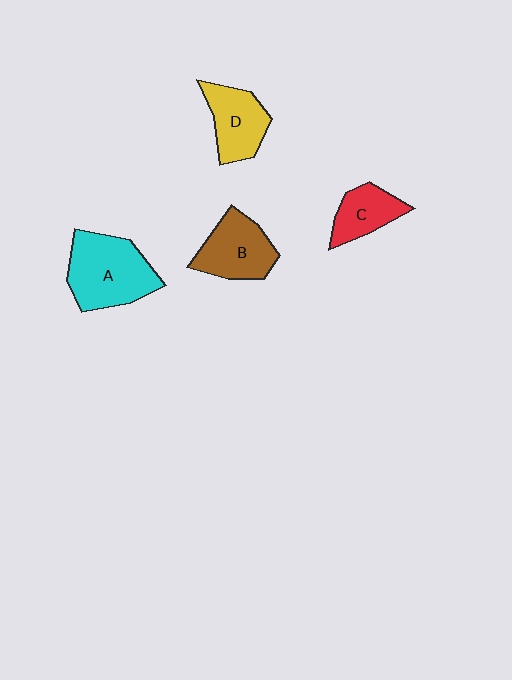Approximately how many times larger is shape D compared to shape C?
Approximately 1.3 times.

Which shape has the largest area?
Shape A (cyan).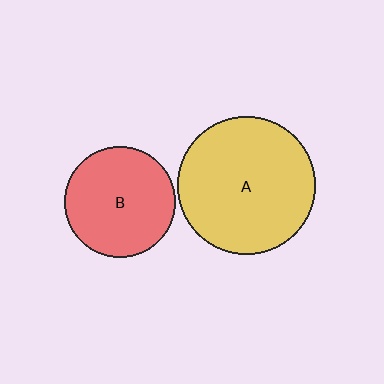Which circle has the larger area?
Circle A (yellow).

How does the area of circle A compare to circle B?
Approximately 1.5 times.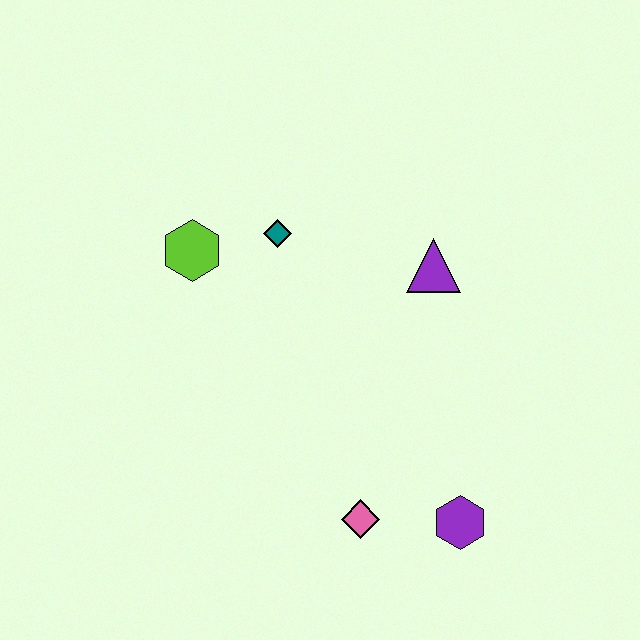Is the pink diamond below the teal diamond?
Yes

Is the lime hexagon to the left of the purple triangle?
Yes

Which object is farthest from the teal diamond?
The purple hexagon is farthest from the teal diamond.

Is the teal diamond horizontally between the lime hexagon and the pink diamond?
Yes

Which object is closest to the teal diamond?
The lime hexagon is closest to the teal diamond.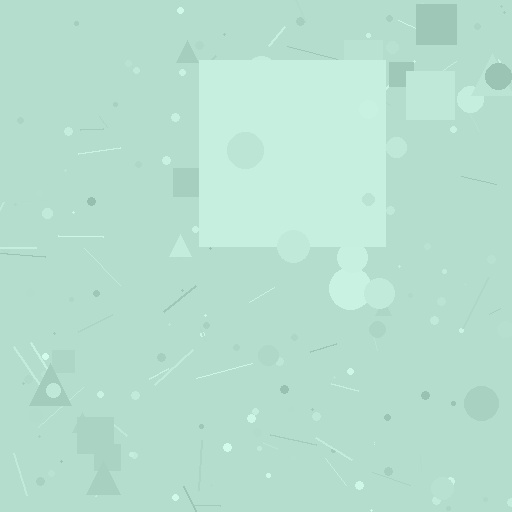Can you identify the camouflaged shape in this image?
The camouflaged shape is a square.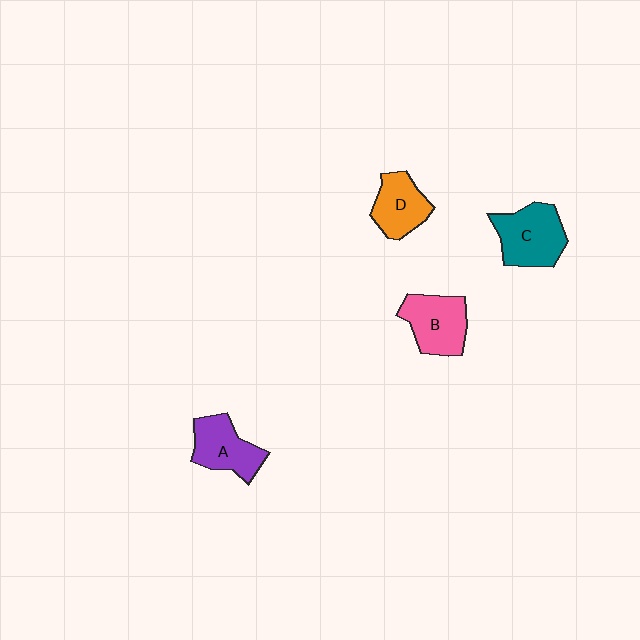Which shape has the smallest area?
Shape D (orange).